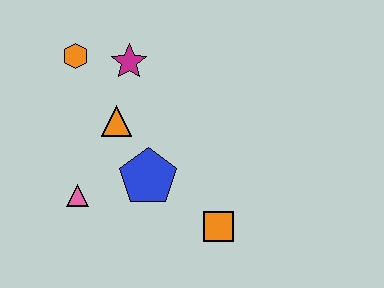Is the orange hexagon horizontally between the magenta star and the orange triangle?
No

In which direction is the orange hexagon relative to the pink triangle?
The orange hexagon is above the pink triangle.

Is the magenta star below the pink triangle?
No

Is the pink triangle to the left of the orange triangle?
Yes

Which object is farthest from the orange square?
The orange hexagon is farthest from the orange square.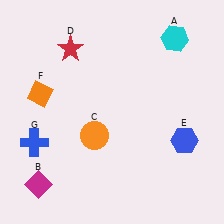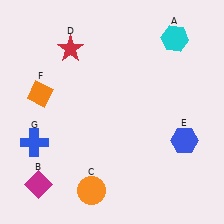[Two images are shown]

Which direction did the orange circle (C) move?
The orange circle (C) moved down.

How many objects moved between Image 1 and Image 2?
1 object moved between the two images.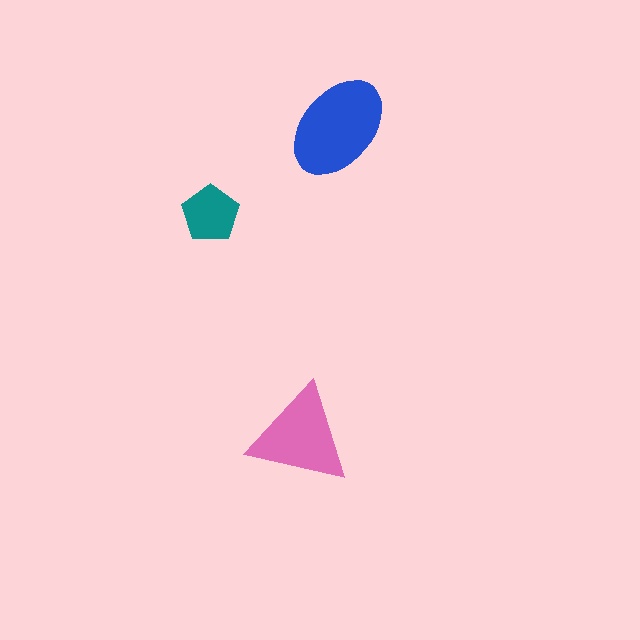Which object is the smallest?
The teal pentagon.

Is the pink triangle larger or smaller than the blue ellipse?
Smaller.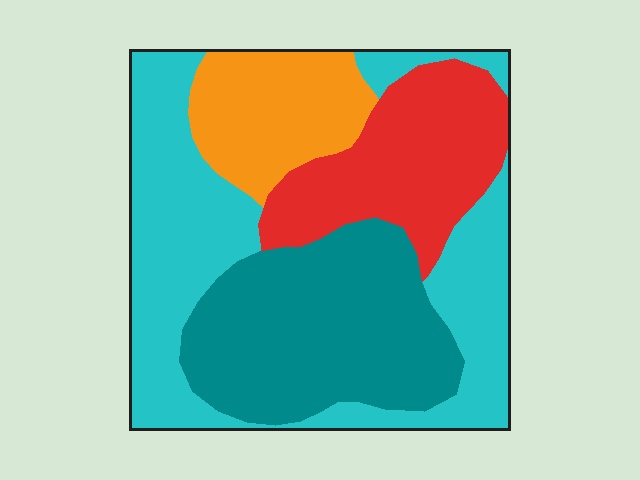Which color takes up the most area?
Cyan, at roughly 35%.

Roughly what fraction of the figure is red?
Red covers about 20% of the figure.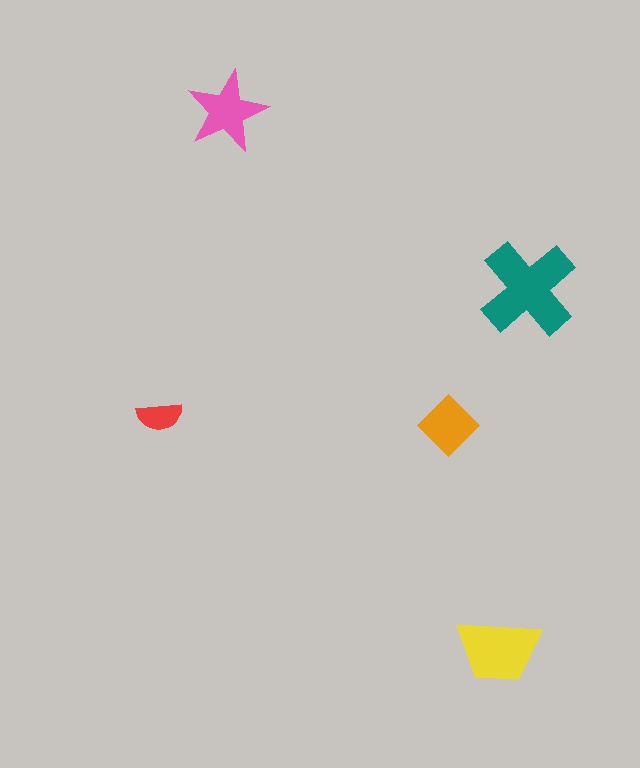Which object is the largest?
The teal cross.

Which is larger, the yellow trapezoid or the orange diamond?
The yellow trapezoid.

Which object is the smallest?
The red semicircle.